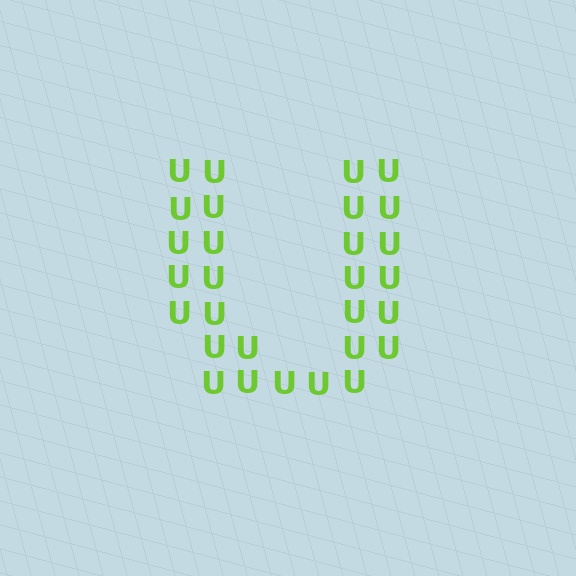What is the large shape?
The large shape is the letter U.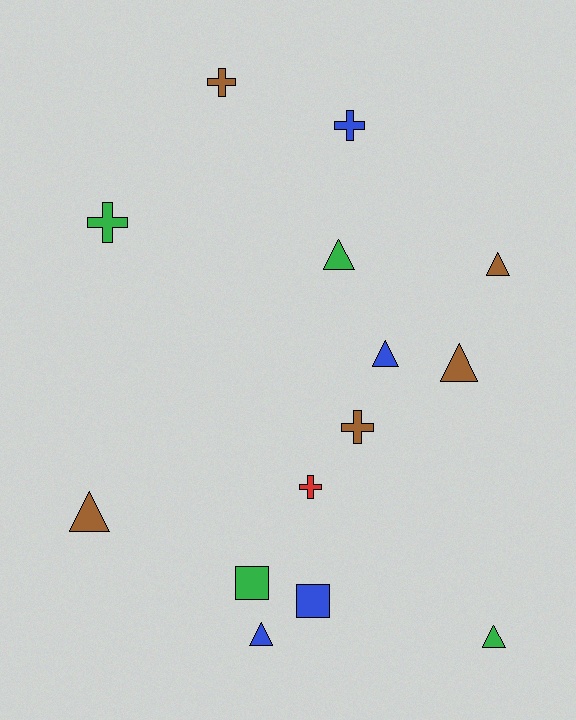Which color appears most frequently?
Brown, with 5 objects.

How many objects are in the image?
There are 14 objects.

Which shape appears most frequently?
Triangle, with 7 objects.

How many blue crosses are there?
There is 1 blue cross.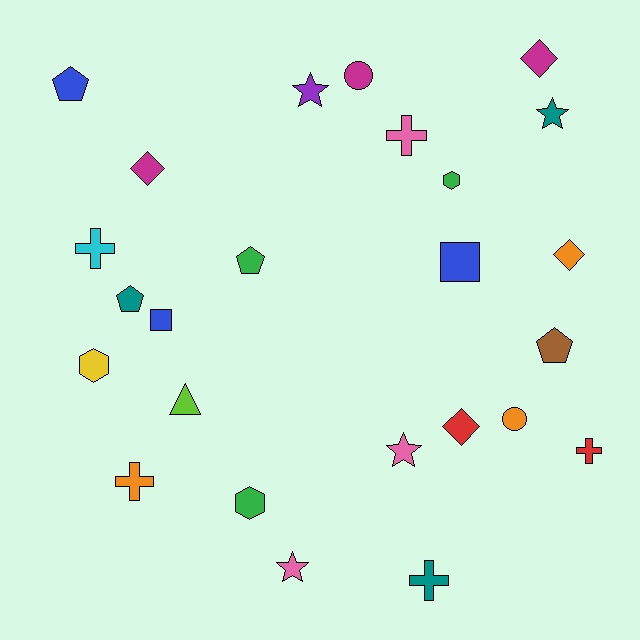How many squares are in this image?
There are 2 squares.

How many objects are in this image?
There are 25 objects.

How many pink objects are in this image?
There are 3 pink objects.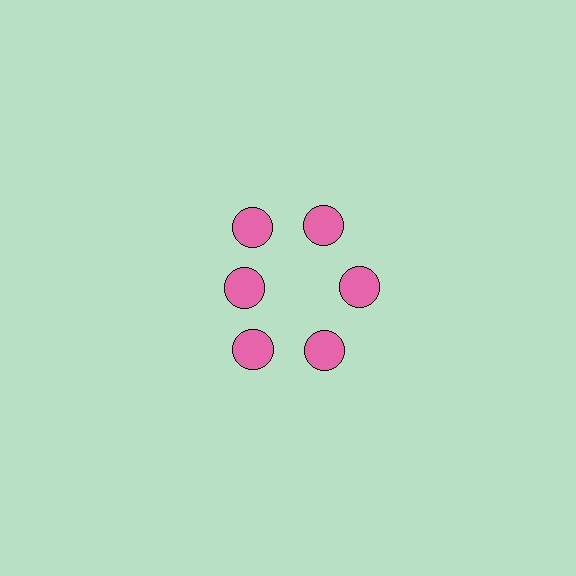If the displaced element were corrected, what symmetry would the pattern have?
It would have 6-fold rotational symmetry — the pattern would map onto itself every 60 degrees.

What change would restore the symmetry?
The symmetry would be restored by moving it outward, back onto the ring so that all 6 circles sit at equal angles and equal distance from the center.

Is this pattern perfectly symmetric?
No. The 6 pink circles are arranged in a ring, but one element near the 9 o'clock position is pulled inward toward the center, breaking the 6-fold rotational symmetry.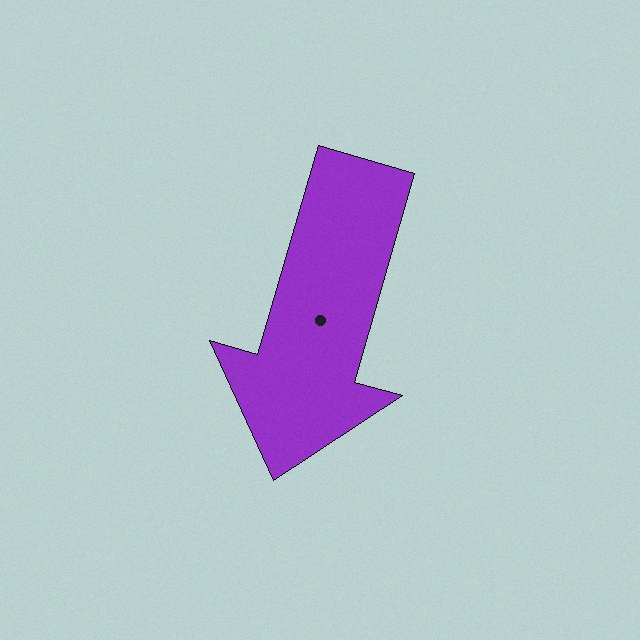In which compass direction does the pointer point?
South.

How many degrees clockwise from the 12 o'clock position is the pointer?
Approximately 196 degrees.